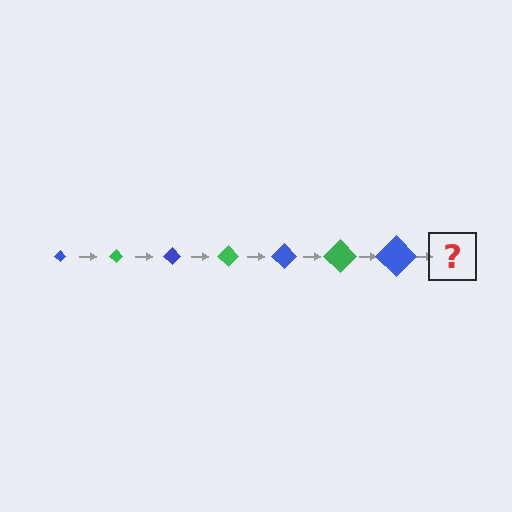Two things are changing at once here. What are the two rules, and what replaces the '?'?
The two rules are that the diamond grows larger each step and the color cycles through blue and green. The '?' should be a green diamond, larger than the previous one.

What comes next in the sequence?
The next element should be a green diamond, larger than the previous one.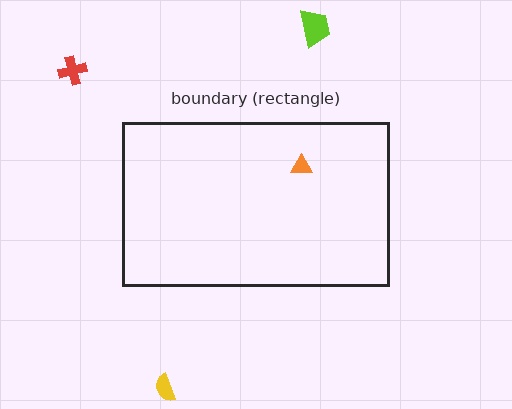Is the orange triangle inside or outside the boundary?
Inside.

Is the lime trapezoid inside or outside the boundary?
Outside.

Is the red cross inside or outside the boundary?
Outside.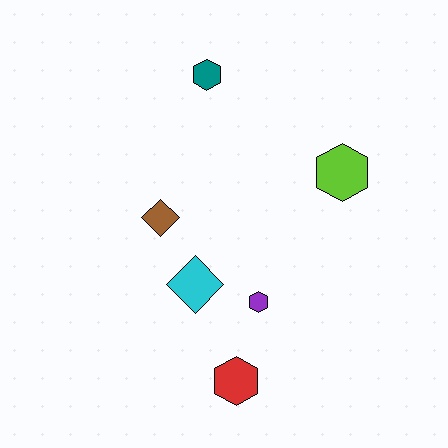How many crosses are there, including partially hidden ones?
There are no crosses.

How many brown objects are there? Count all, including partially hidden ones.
There is 1 brown object.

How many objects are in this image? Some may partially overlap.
There are 6 objects.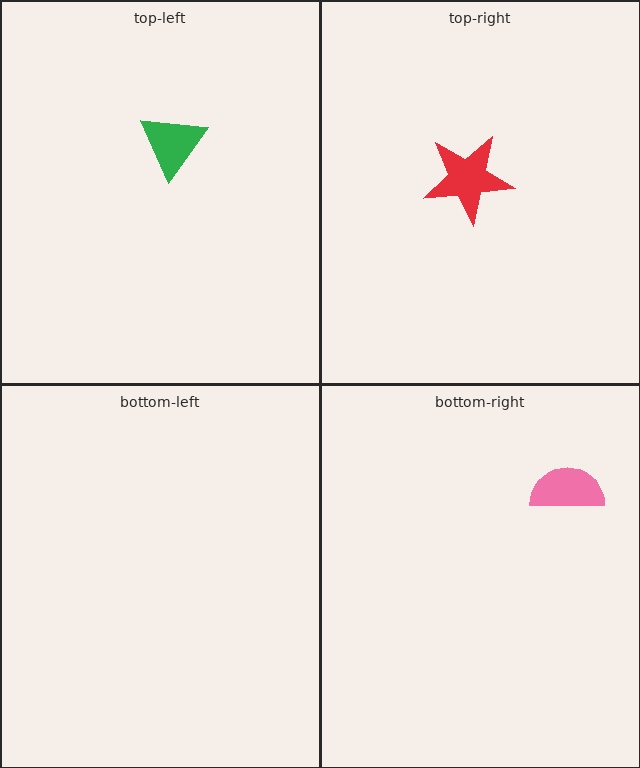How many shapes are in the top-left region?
1.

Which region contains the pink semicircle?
The bottom-right region.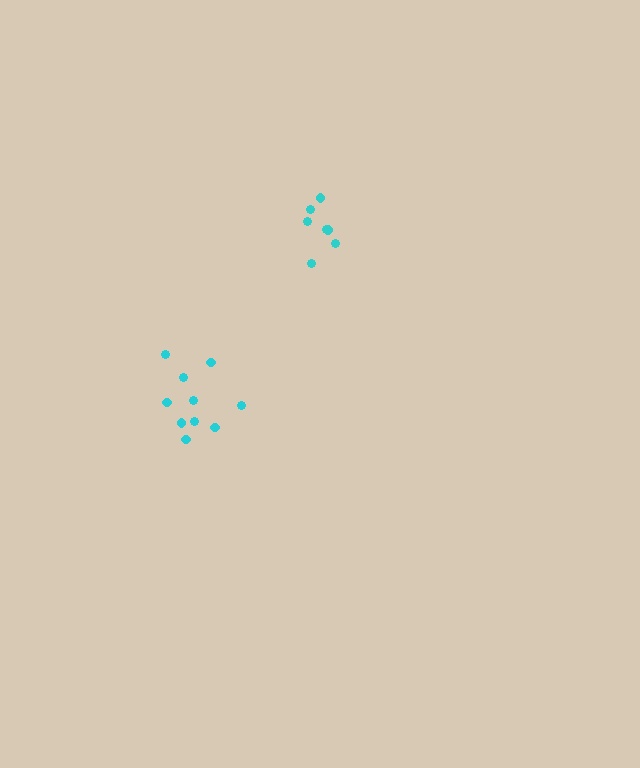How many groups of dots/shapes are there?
There are 2 groups.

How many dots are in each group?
Group 1: 10 dots, Group 2: 7 dots (17 total).